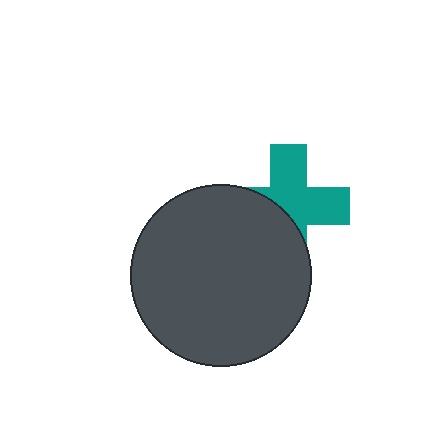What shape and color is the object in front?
The object in front is a dark gray circle.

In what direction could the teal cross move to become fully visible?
The teal cross could move toward the upper-right. That would shift it out from behind the dark gray circle entirely.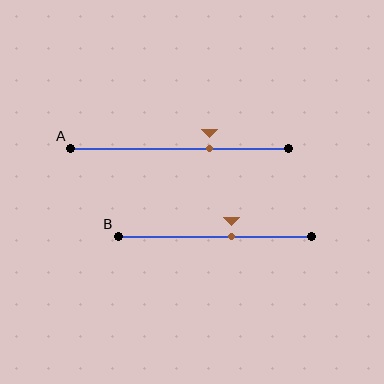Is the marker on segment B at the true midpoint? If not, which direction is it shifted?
No, the marker on segment B is shifted to the right by about 9% of the segment length.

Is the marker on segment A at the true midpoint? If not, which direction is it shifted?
No, the marker on segment A is shifted to the right by about 14% of the segment length.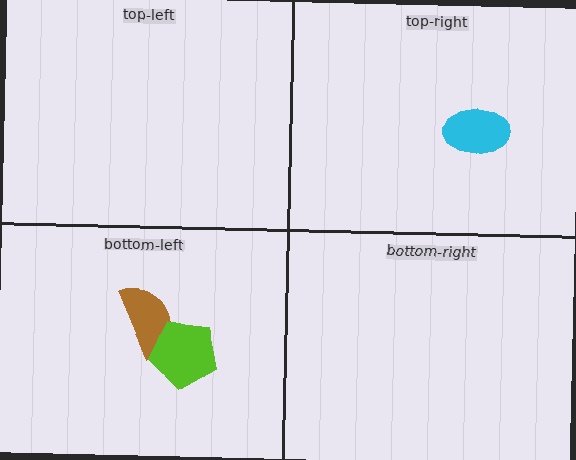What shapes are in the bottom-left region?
The brown semicircle, the lime pentagon.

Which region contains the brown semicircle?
The bottom-left region.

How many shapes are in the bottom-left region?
2.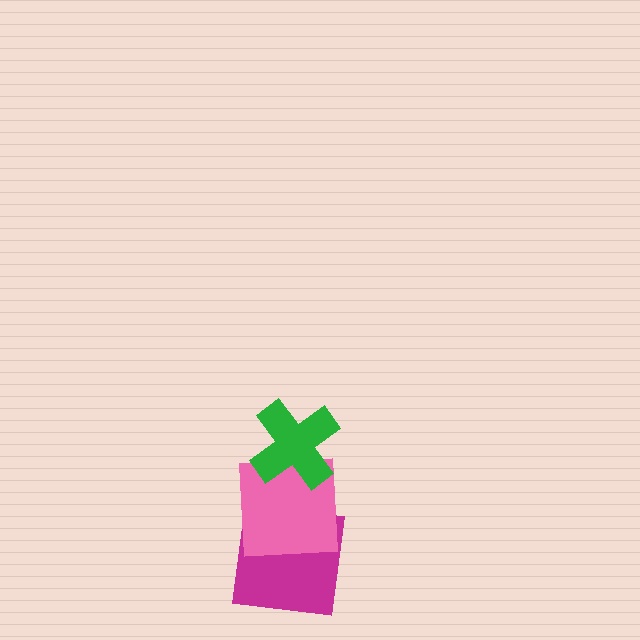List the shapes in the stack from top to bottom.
From top to bottom: the green cross, the pink square, the magenta square.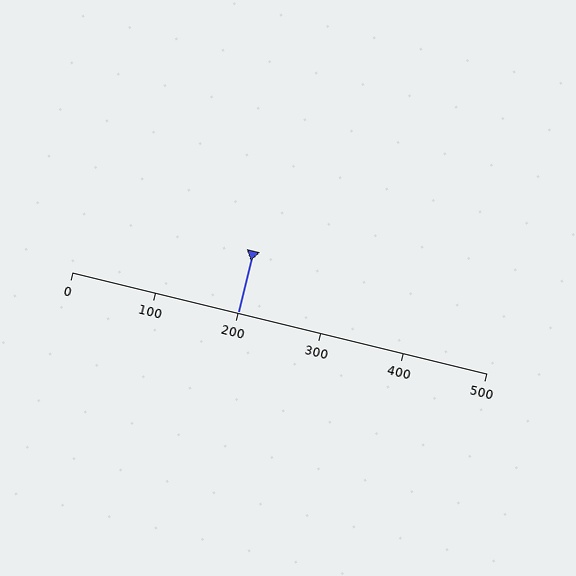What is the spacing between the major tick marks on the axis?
The major ticks are spaced 100 apart.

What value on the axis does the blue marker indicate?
The marker indicates approximately 200.